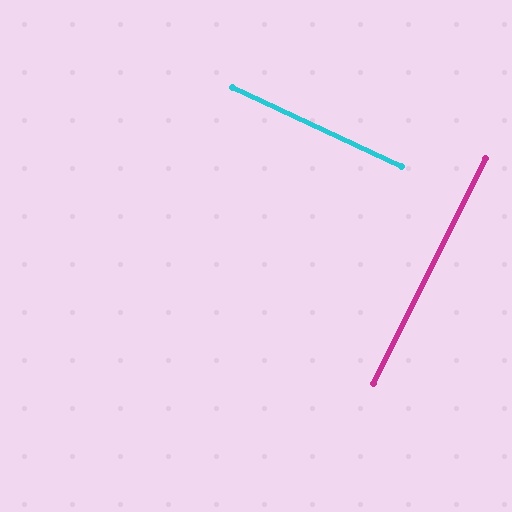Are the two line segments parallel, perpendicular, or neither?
Perpendicular — they meet at approximately 88°.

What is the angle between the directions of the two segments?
Approximately 88 degrees.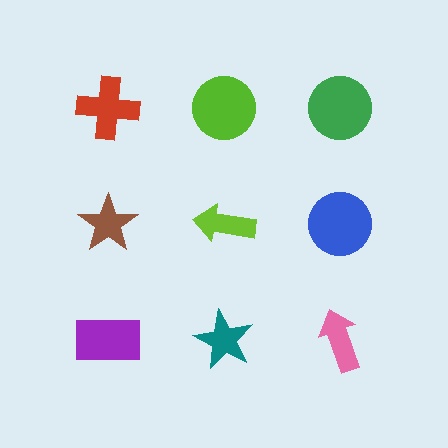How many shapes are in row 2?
3 shapes.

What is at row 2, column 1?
A brown star.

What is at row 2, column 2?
A lime arrow.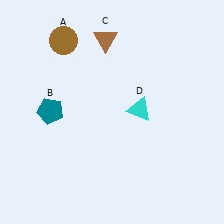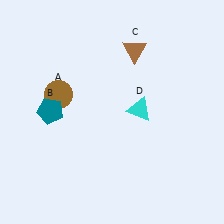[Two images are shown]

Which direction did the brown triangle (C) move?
The brown triangle (C) moved right.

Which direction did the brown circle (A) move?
The brown circle (A) moved down.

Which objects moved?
The objects that moved are: the brown circle (A), the brown triangle (C).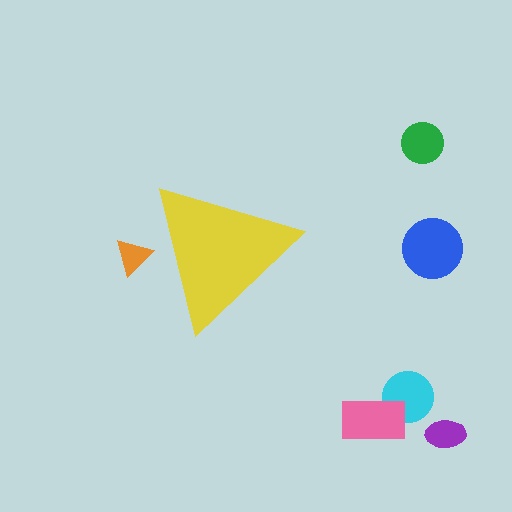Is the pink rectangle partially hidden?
No, the pink rectangle is fully visible.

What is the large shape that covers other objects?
A yellow triangle.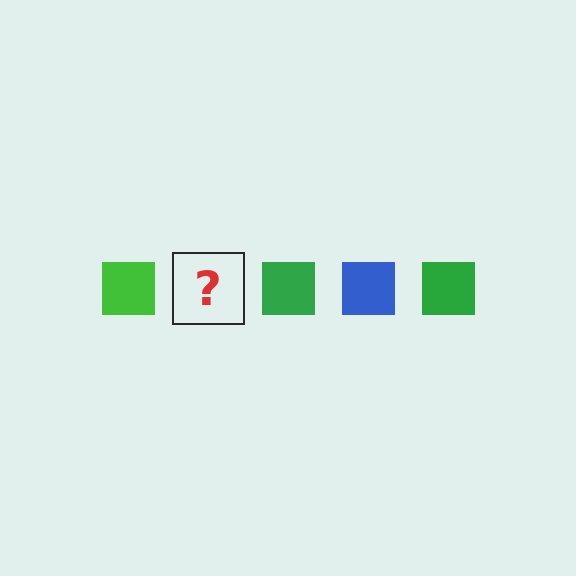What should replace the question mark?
The question mark should be replaced with a blue square.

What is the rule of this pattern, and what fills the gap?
The rule is that the pattern cycles through green, blue squares. The gap should be filled with a blue square.